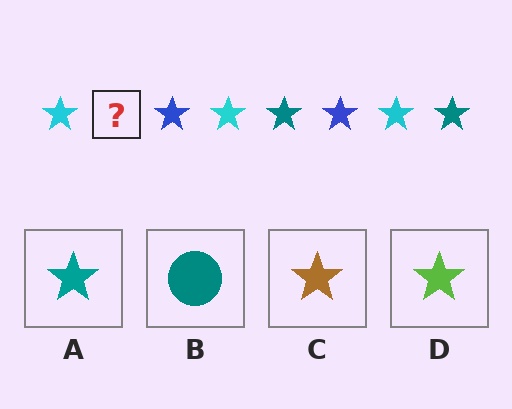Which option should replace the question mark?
Option A.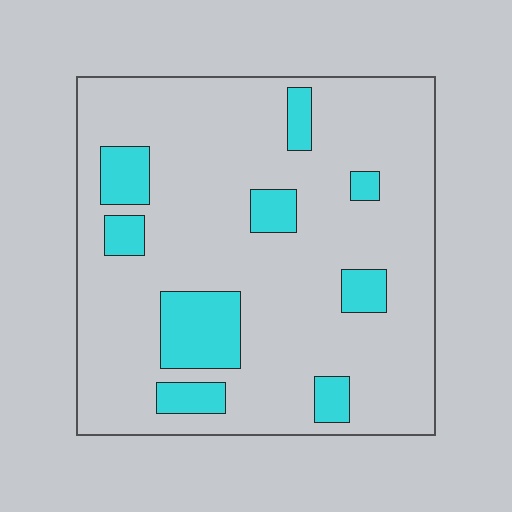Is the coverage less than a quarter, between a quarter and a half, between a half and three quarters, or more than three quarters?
Less than a quarter.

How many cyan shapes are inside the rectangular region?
9.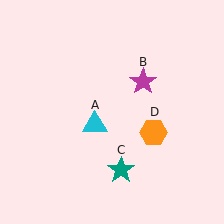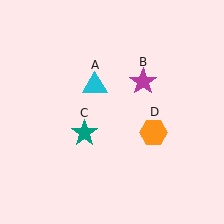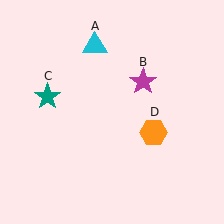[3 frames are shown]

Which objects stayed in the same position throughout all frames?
Magenta star (object B) and orange hexagon (object D) remained stationary.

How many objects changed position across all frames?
2 objects changed position: cyan triangle (object A), teal star (object C).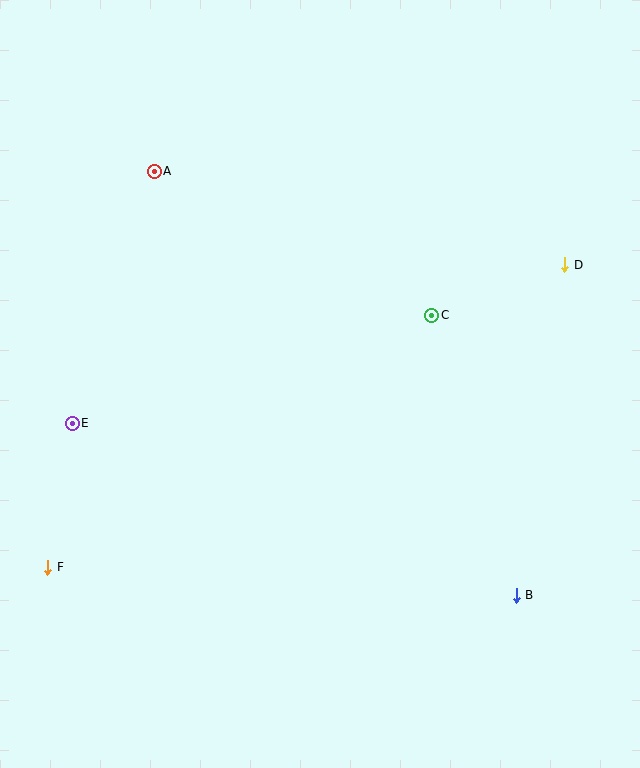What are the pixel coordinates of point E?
Point E is at (72, 423).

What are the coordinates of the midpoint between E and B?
The midpoint between E and B is at (294, 509).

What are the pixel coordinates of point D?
Point D is at (565, 265).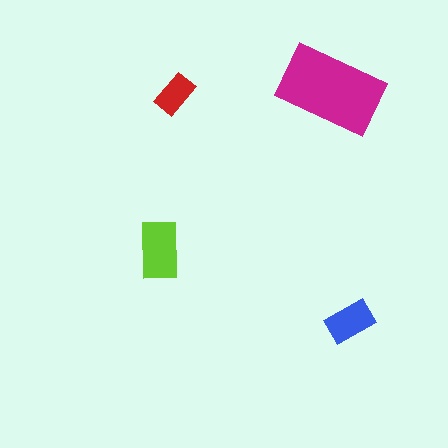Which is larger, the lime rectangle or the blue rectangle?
The lime one.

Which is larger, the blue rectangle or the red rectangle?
The blue one.